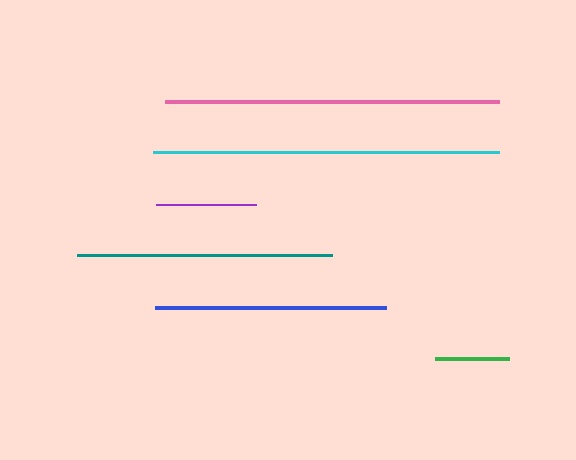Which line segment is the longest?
The cyan line is the longest at approximately 346 pixels.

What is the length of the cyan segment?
The cyan segment is approximately 346 pixels long.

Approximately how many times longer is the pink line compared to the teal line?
The pink line is approximately 1.3 times the length of the teal line.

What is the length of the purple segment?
The purple segment is approximately 101 pixels long.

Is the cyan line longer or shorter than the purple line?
The cyan line is longer than the purple line.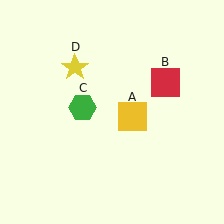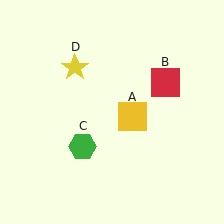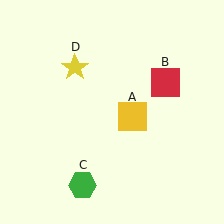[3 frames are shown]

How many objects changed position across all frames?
1 object changed position: green hexagon (object C).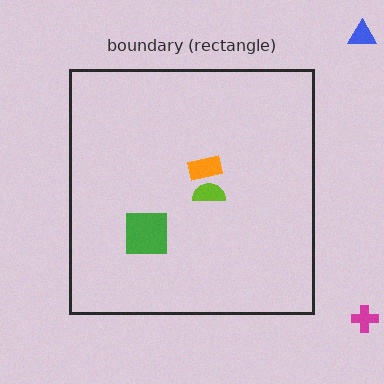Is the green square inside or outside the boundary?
Inside.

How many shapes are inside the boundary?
3 inside, 2 outside.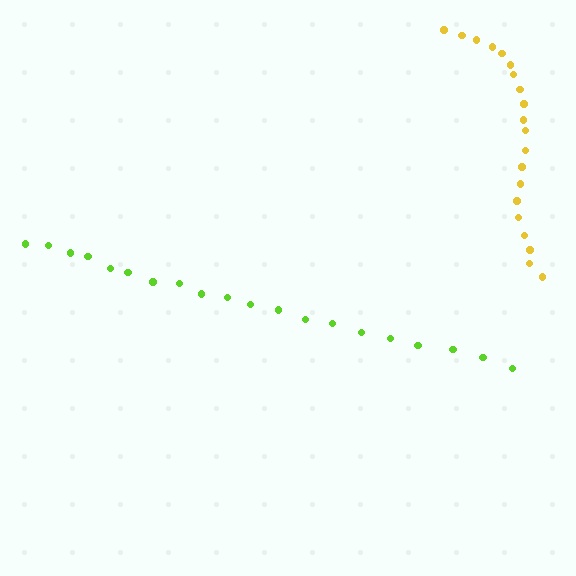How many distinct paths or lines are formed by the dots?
There are 2 distinct paths.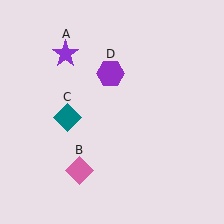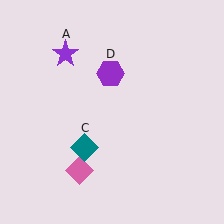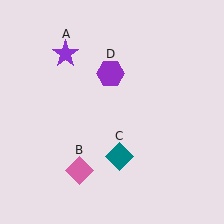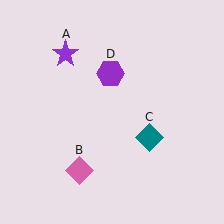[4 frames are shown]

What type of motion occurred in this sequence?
The teal diamond (object C) rotated counterclockwise around the center of the scene.